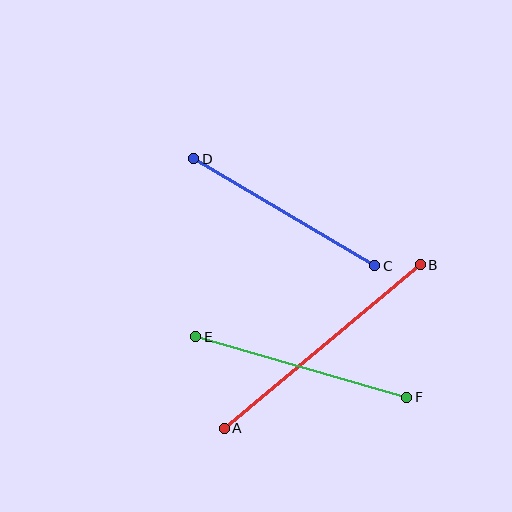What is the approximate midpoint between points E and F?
The midpoint is at approximately (301, 367) pixels.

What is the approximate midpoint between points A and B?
The midpoint is at approximately (322, 346) pixels.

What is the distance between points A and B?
The distance is approximately 255 pixels.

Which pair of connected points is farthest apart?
Points A and B are farthest apart.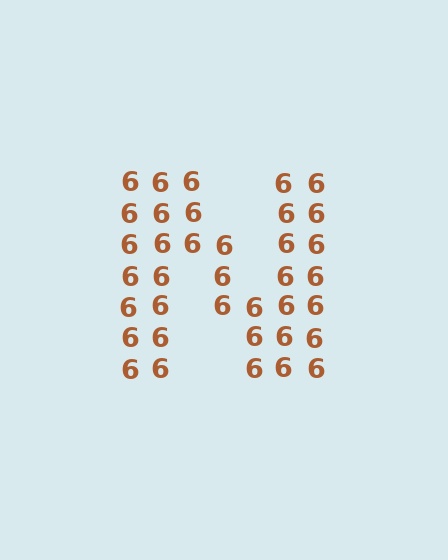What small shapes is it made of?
It is made of small digit 6's.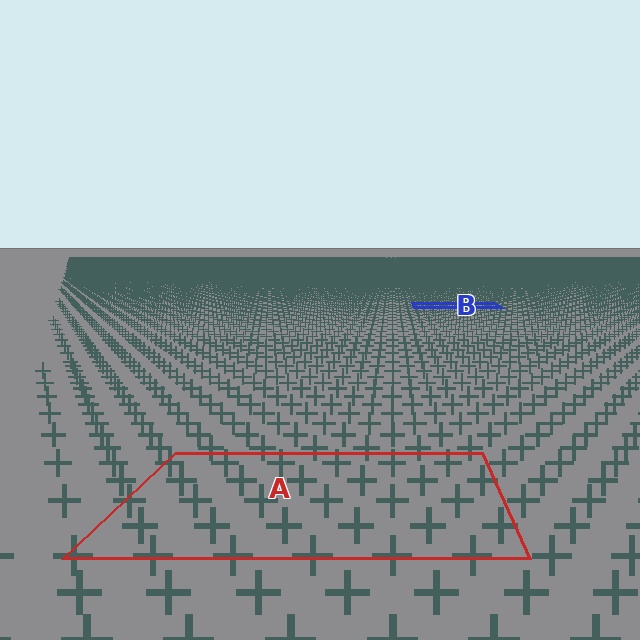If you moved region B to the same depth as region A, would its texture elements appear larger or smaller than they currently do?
They would appear larger. At a closer depth, the same texture elements are projected at a bigger on-screen size.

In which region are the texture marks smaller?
The texture marks are smaller in region B, because it is farther away.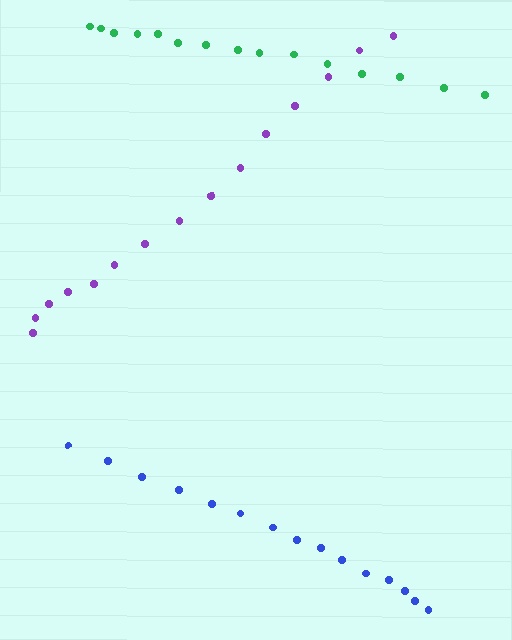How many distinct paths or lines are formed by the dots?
There are 3 distinct paths.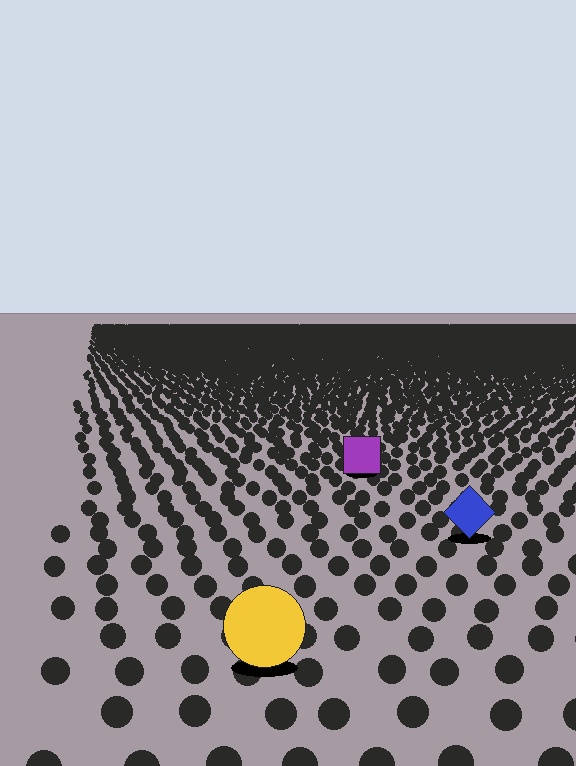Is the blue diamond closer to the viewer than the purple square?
Yes. The blue diamond is closer — you can tell from the texture gradient: the ground texture is coarser near it.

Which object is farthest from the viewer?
The purple square is farthest from the viewer. It appears smaller and the ground texture around it is denser.